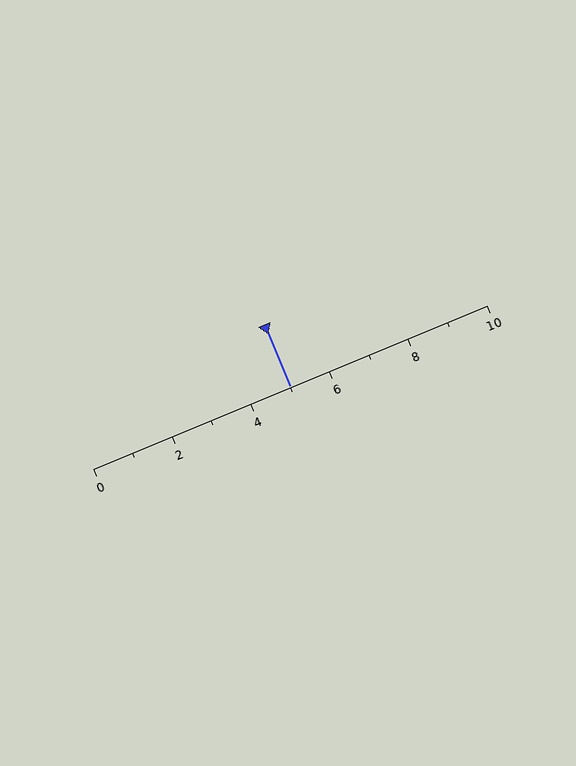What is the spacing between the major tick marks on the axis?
The major ticks are spaced 2 apart.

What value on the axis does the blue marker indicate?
The marker indicates approximately 5.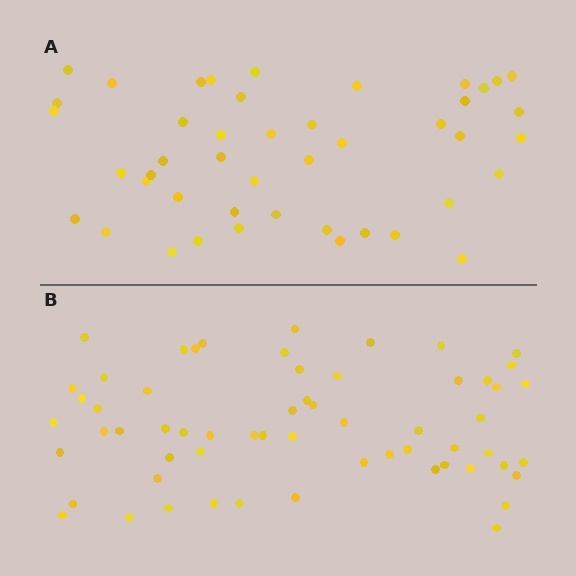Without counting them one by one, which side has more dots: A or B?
Region B (the bottom region) has more dots.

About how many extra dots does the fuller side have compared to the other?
Region B has approximately 15 more dots than region A.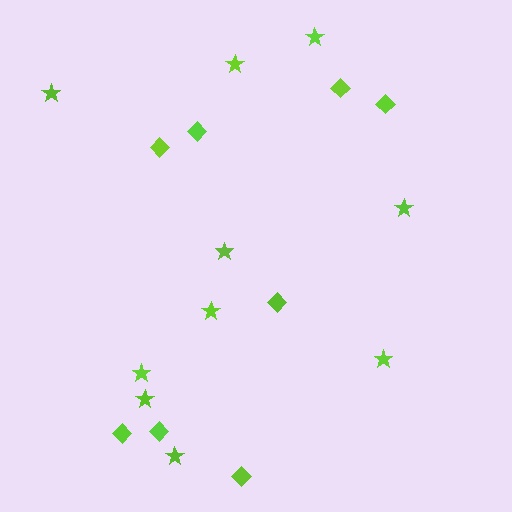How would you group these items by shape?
There are 2 groups: one group of stars (10) and one group of diamonds (8).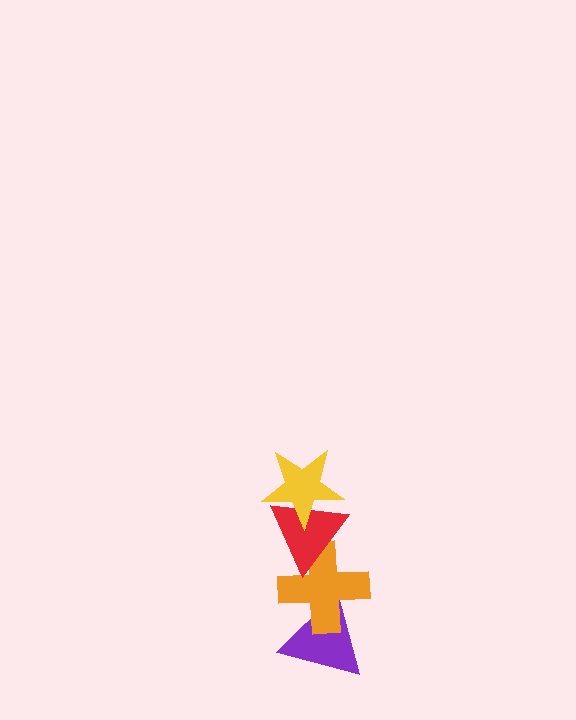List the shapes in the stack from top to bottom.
From top to bottom: the yellow star, the red triangle, the orange cross, the purple triangle.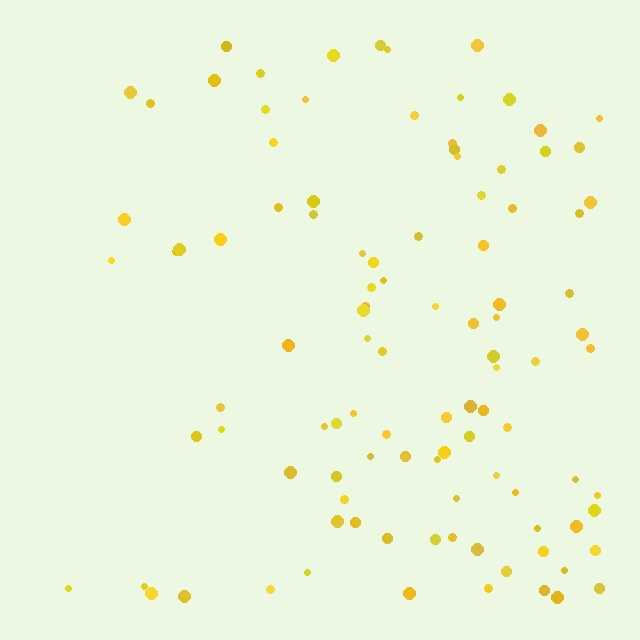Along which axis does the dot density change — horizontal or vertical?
Horizontal.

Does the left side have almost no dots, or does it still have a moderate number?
Still a moderate number, just noticeably fewer than the right.